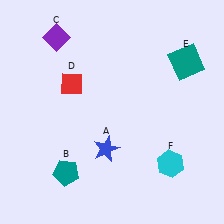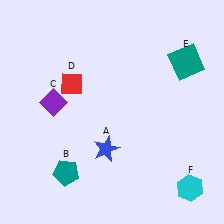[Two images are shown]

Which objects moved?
The objects that moved are: the purple diamond (C), the cyan hexagon (F).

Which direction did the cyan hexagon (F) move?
The cyan hexagon (F) moved down.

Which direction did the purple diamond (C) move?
The purple diamond (C) moved down.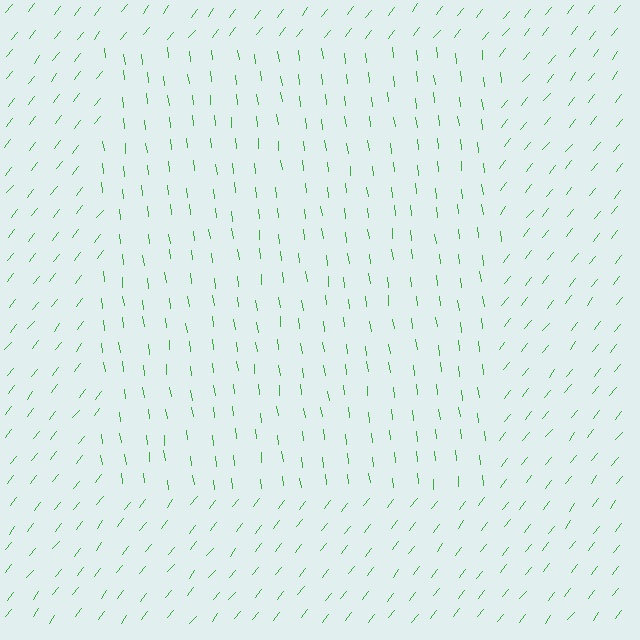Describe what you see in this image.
The image is filled with small green line segments. A rectangle region in the image has lines oriented differently from the surrounding lines, creating a visible texture boundary.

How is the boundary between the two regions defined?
The boundary is defined purely by a change in line orientation (approximately 45 degrees difference). All lines are the same color and thickness.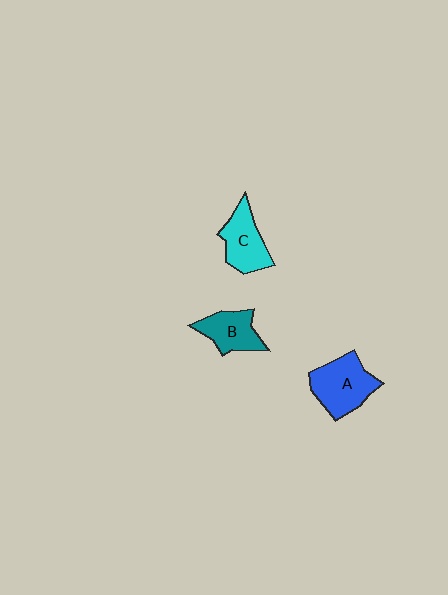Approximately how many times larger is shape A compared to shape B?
Approximately 1.4 times.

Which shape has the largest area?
Shape A (blue).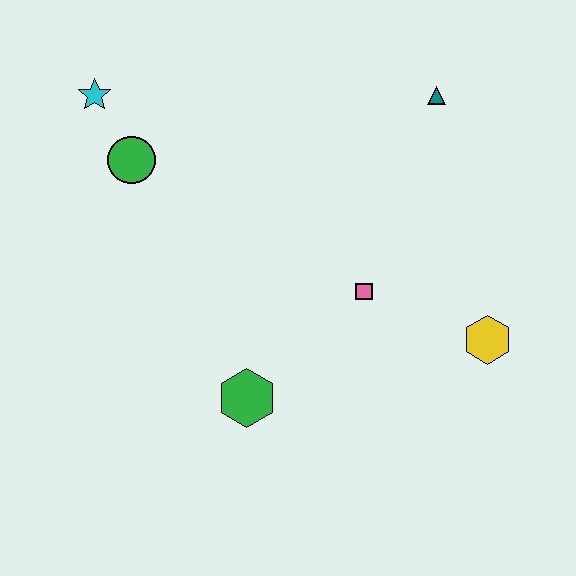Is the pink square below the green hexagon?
No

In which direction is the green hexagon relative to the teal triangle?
The green hexagon is below the teal triangle.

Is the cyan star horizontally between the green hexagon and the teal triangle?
No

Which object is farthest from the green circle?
The yellow hexagon is farthest from the green circle.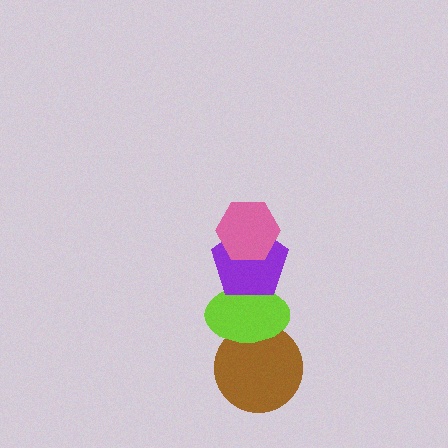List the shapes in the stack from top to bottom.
From top to bottom: the pink hexagon, the purple pentagon, the lime ellipse, the brown circle.